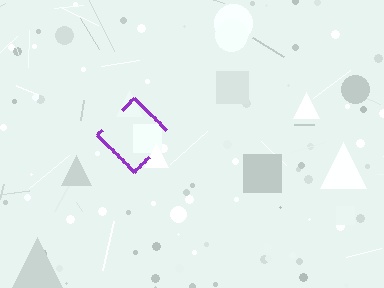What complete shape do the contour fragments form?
The contour fragments form a diamond.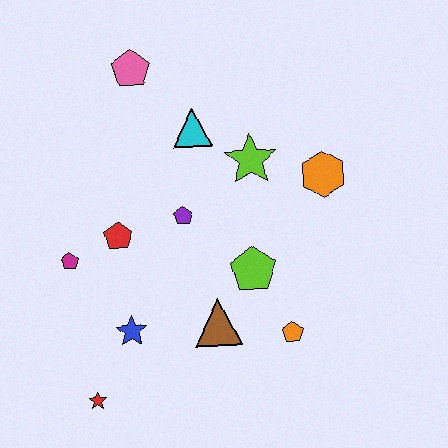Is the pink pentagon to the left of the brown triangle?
Yes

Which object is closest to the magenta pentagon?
The red pentagon is closest to the magenta pentagon.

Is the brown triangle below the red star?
No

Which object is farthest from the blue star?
The pink pentagon is farthest from the blue star.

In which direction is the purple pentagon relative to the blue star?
The purple pentagon is above the blue star.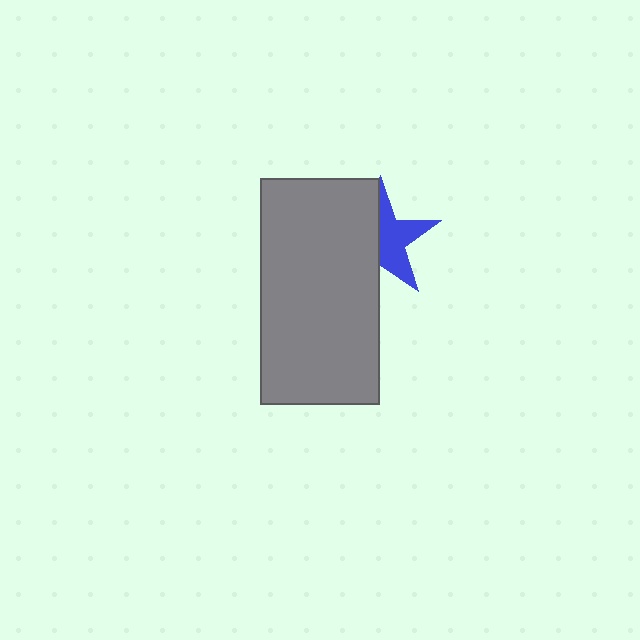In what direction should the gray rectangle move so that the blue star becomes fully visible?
The gray rectangle should move left. That is the shortest direction to clear the overlap and leave the blue star fully visible.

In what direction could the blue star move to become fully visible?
The blue star could move right. That would shift it out from behind the gray rectangle entirely.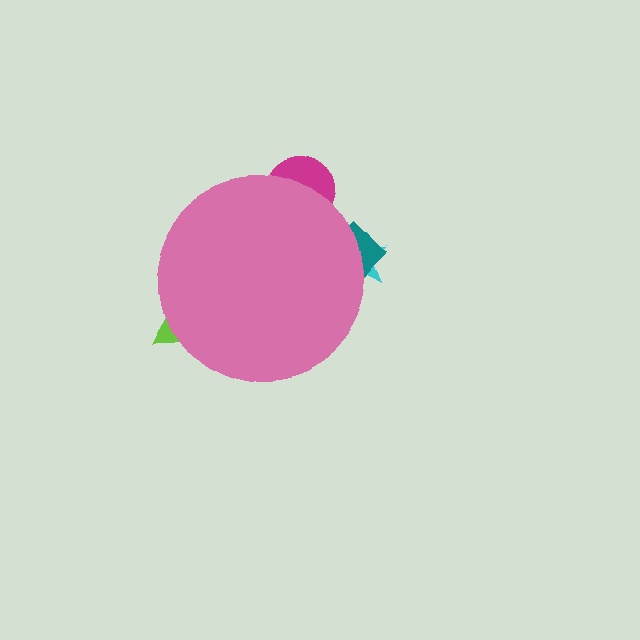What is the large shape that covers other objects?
A pink circle.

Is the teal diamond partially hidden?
Yes, the teal diamond is partially hidden behind the pink circle.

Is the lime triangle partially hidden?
Yes, the lime triangle is partially hidden behind the pink circle.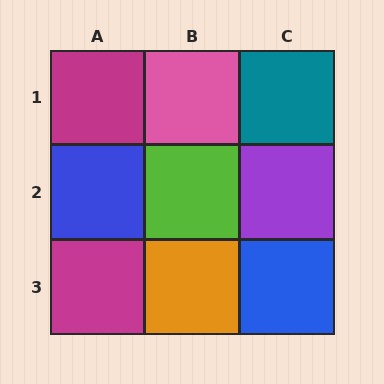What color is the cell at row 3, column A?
Magenta.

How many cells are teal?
1 cell is teal.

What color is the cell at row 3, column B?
Orange.